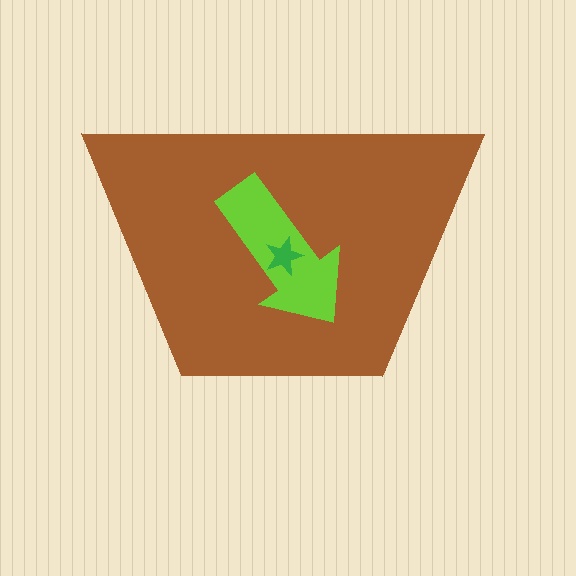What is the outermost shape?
The brown trapezoid.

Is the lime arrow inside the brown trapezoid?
Yes.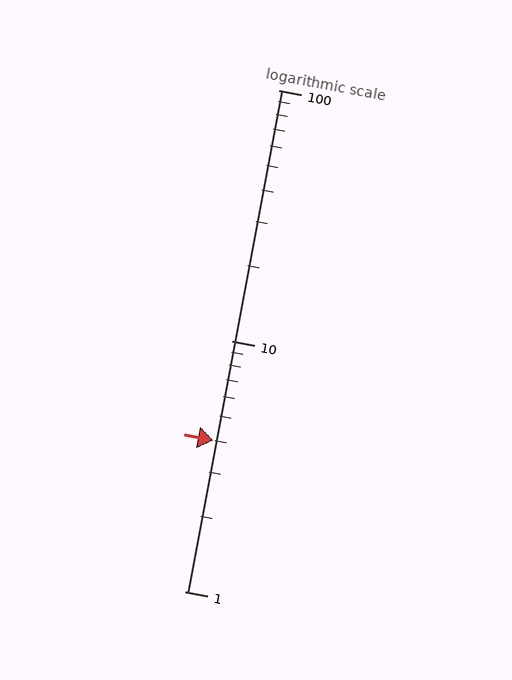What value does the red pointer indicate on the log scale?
The pointer indicates approximately 4.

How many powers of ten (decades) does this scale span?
The scale spans 2 decades, from 1 to 100.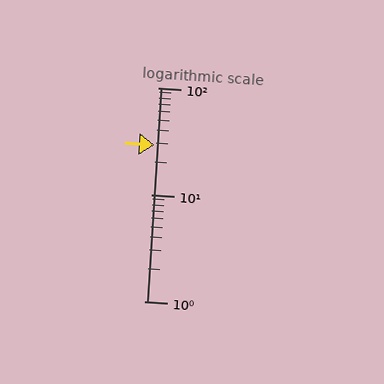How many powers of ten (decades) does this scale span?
The scale spans 2 decades, from 1 to 100.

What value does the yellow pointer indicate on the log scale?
The pointer indicates approximately 29.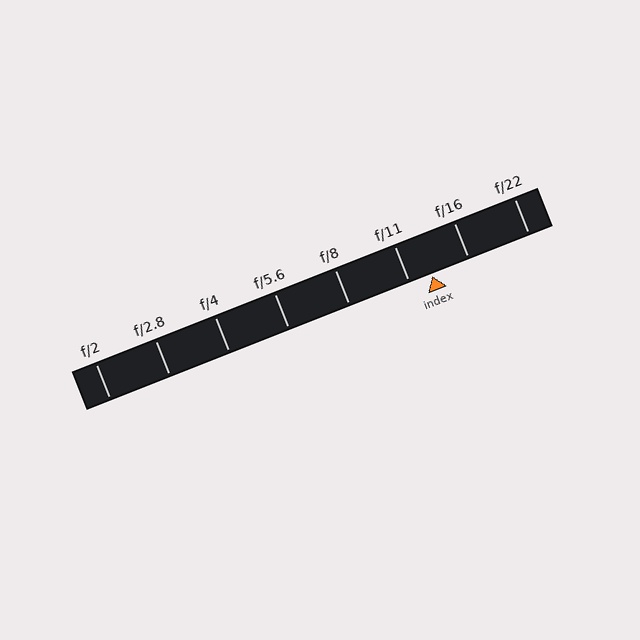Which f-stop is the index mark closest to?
The index mark is closest to f/11.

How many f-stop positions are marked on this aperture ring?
There are 8 f-stop positions marked.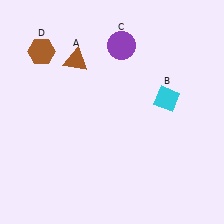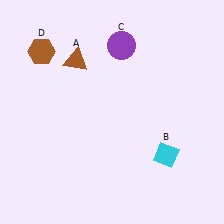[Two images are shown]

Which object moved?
The cyan diamond (B) moved down.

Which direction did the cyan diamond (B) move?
The cyan diamond (B) moved down.